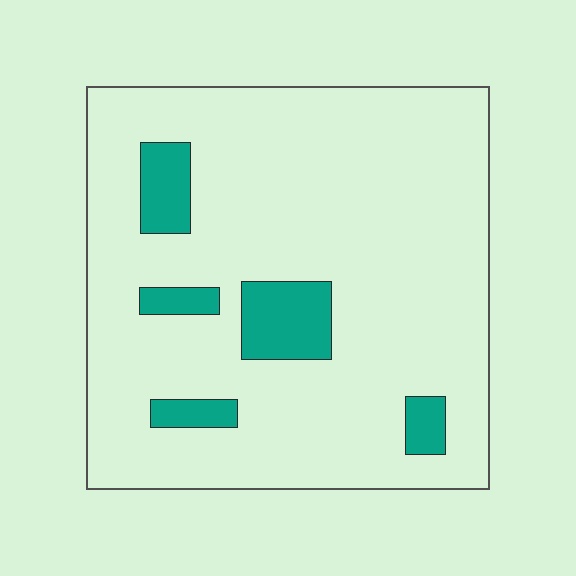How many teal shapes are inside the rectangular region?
5.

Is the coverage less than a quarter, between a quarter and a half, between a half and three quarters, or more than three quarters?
Less than a quarter.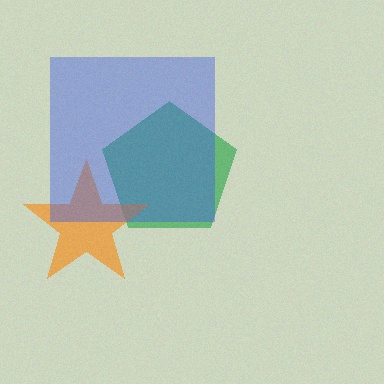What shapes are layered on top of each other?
The layered shapes are: a green pentagon, an orange star, a blue square.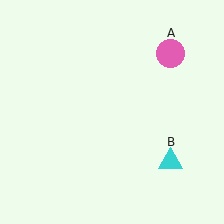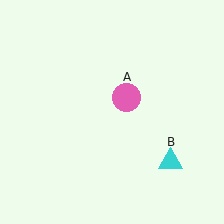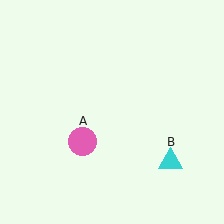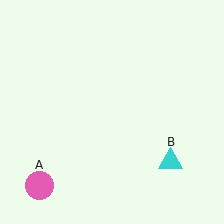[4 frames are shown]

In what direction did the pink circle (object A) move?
The pink circle (object A) moved down and to the left.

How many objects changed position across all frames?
1 object changed position: pink circle (object A).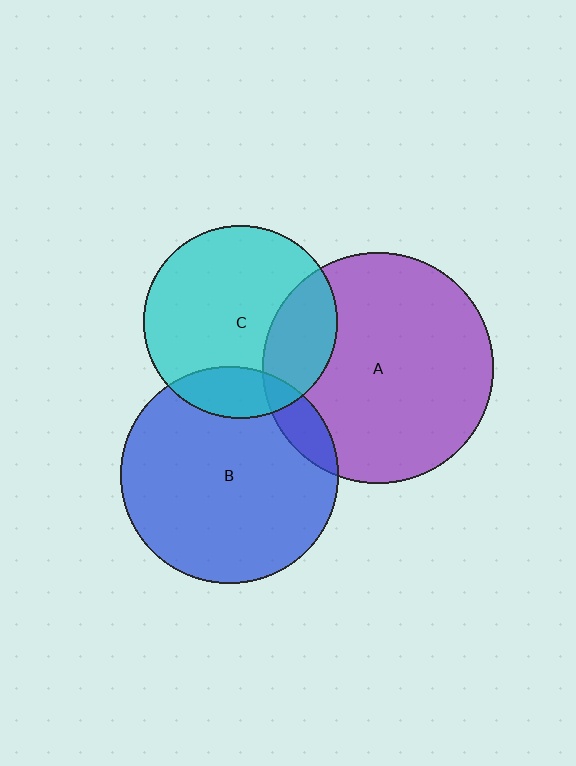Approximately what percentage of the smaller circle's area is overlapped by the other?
Approximately 10%.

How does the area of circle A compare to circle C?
Approximately 1.4 times.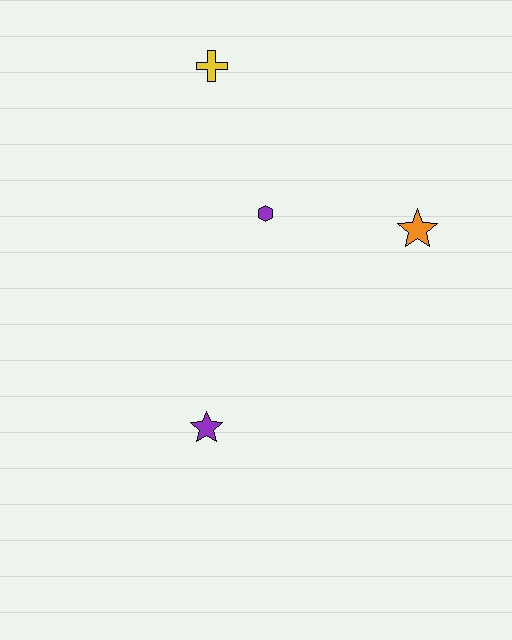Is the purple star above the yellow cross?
No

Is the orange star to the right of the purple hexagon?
Yes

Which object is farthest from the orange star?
The purple star is farthest from the orange star.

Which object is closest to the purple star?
The purple hexagon is closest to the purple star.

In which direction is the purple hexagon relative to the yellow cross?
The purple hexagon is below the yellow cross.